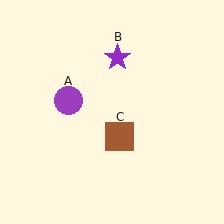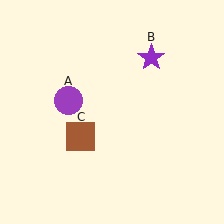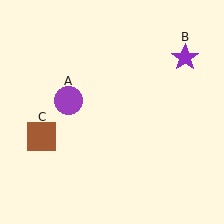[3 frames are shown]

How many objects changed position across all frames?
2 objects changed position: purple star (object B), brown square (object C).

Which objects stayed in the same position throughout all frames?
Purple circle (object A) remained stationary.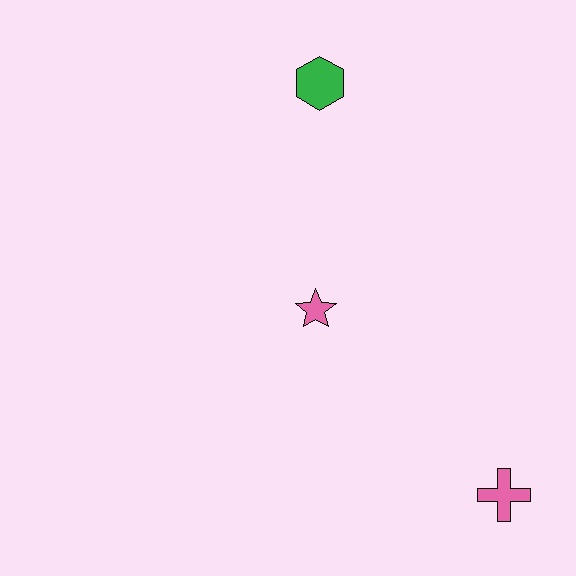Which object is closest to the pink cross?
The pink star is closest to the pink cross.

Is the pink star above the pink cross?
Yes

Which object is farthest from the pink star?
The pink cross is farthest from the pink star.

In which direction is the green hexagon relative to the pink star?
The green hexagon is above the pink star.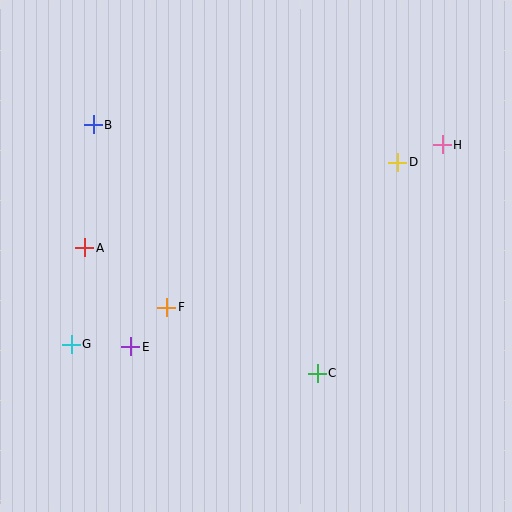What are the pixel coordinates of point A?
Point A is at (85, 248).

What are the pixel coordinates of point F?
Point F is at (167, 307).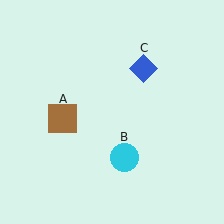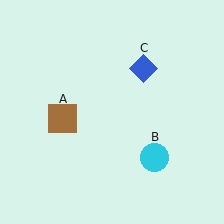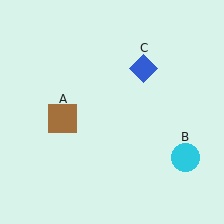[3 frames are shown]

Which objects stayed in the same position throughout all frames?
Brown square (object A) and blue diamond (object C) remained stationary.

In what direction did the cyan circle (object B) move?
The cyan circle (object B) moved right.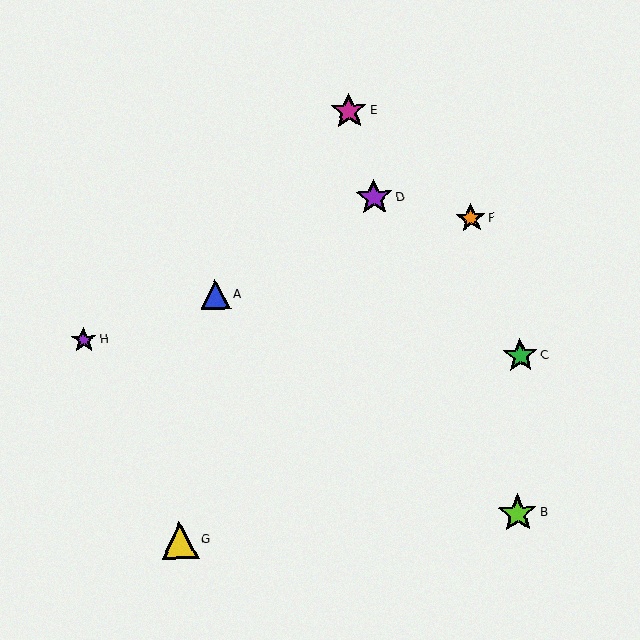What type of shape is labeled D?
Shape D is a purple star.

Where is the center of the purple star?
The center of the purple star is at (84, 340).